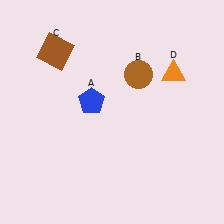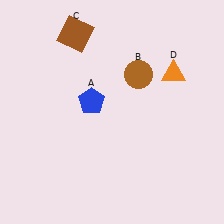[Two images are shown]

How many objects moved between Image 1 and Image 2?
1 object moved between the two images.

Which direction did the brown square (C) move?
The brown square (C) moved right.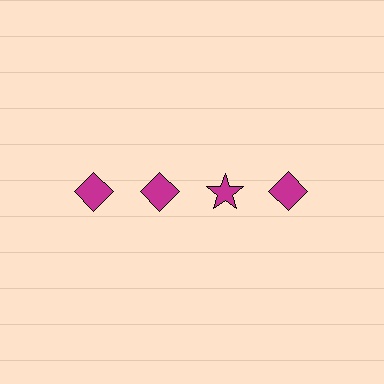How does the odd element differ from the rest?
It has a different shape: star instead of diamond.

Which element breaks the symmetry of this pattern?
The magenta star in the top row, center column breaks the symmetry. All other shapes are magenta diamonds.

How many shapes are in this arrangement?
There are 4 shapes arranged in a grid pattern.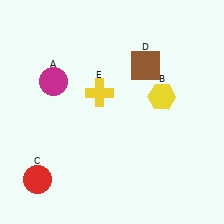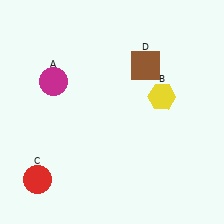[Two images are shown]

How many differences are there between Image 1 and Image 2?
There is 1 difference between the two images.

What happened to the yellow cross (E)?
The yellow cross (E) was removed in Image 2. It was in the top-left area of Image 1.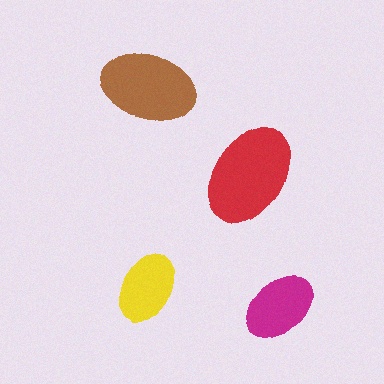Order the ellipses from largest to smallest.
the red one, the brown one, the magenta one, the yellow one.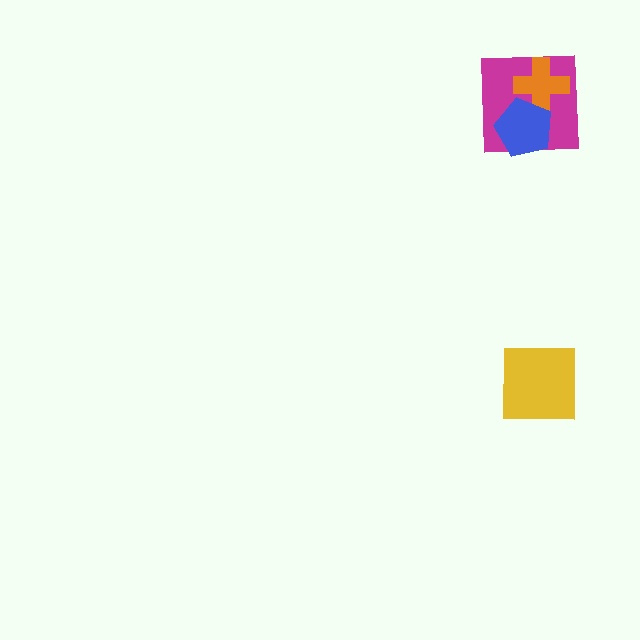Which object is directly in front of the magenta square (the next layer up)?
The orange cross is directly in front of the magenta square.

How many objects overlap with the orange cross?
2 objects overlap with the orange cross.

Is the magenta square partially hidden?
Yes, it is partially covered by another shape.